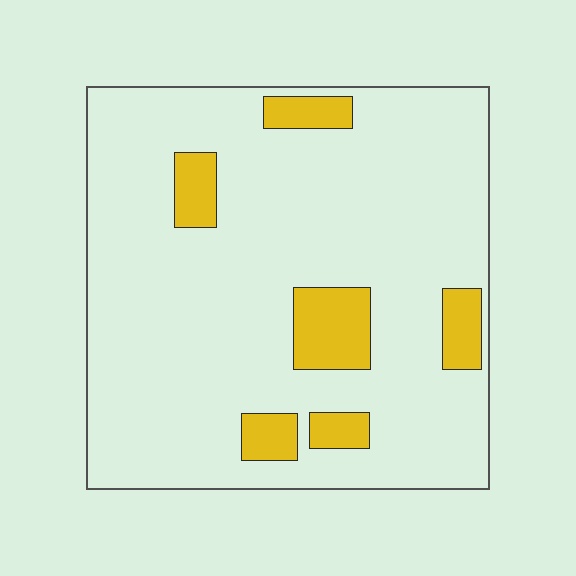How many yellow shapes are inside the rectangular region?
6.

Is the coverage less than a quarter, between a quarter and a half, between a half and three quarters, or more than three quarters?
Less than a quarter.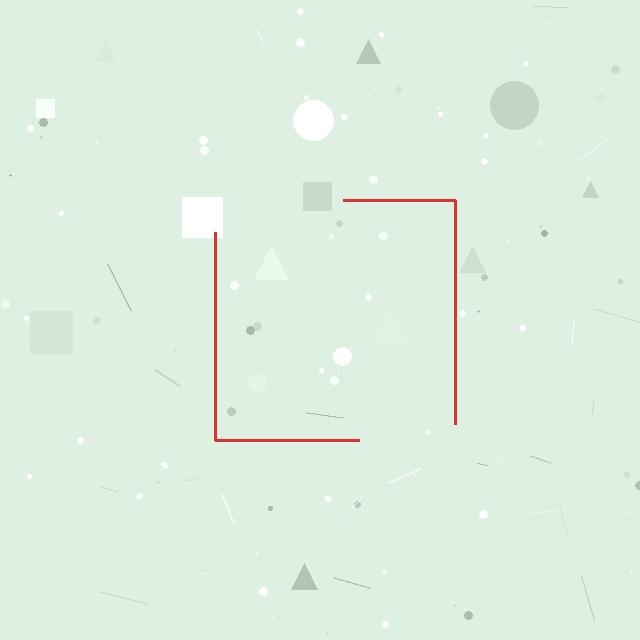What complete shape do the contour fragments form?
The contour fragments form a square.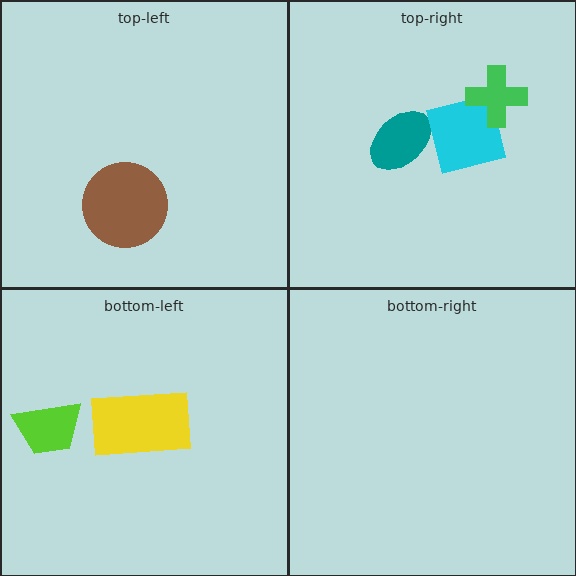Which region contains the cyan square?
The top-right region.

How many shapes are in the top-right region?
3.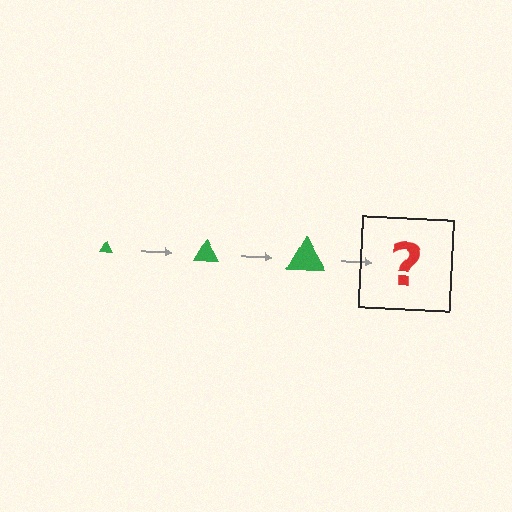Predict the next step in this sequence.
The next step is a green triangle, larger than the previous one.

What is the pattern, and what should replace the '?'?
The pattern is that the triangle gets progressively larger each step. The '?' should be a green triangle, larger than the previous one.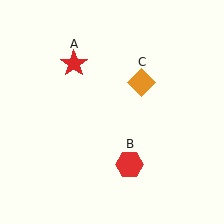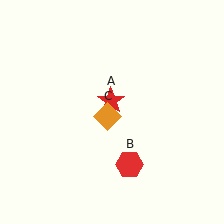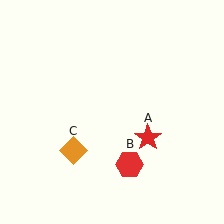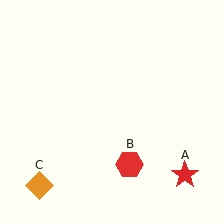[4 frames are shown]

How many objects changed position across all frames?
2 objects changed position: red star (object A), orange diamond (object C).